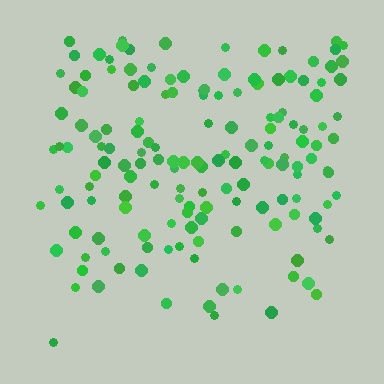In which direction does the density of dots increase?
From bottom to top, with the top side densest.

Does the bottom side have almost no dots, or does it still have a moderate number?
Still a moderate number, just noticeably fewer than the top.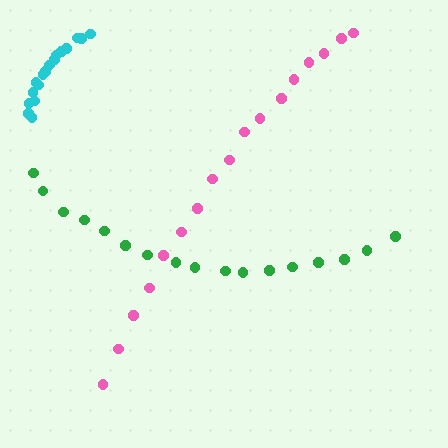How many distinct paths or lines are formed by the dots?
There are 3 distinct paths.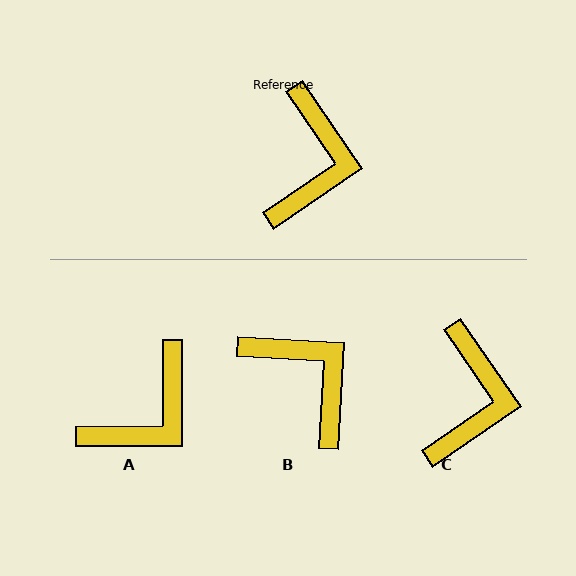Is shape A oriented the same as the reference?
No, it is off by about 34 degrees.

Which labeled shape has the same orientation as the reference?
C.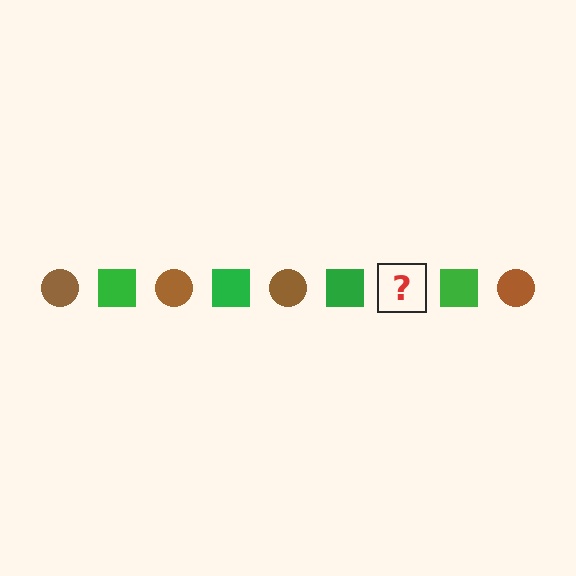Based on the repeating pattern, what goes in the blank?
The blank should be a brown circle.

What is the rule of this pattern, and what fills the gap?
The rule is that the pattern alternates between brown circle and green square. The gap should be filled with a brown circle.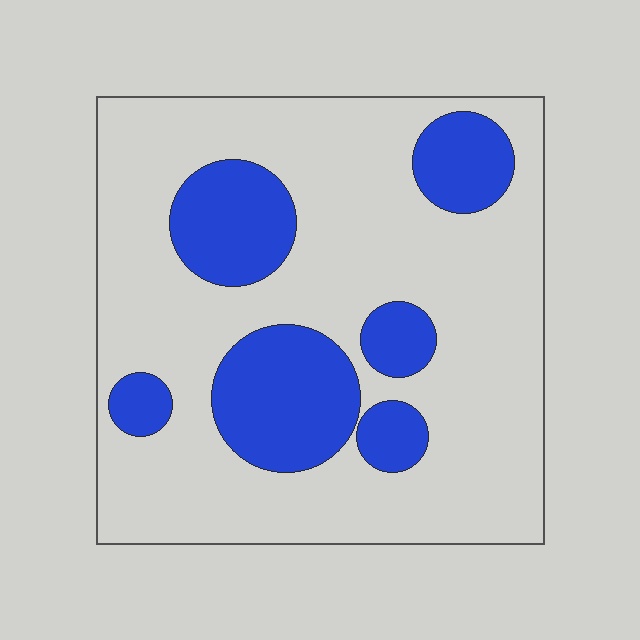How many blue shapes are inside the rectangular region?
6.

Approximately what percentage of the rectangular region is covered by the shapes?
Approximately 25%.